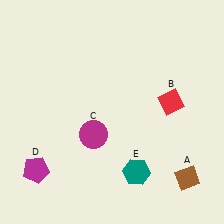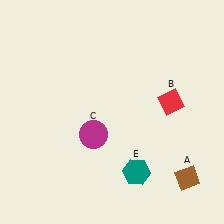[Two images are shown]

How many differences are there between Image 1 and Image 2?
There is 1 difference between the two images.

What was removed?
The magenta pentagon (D) was removed in Image 2.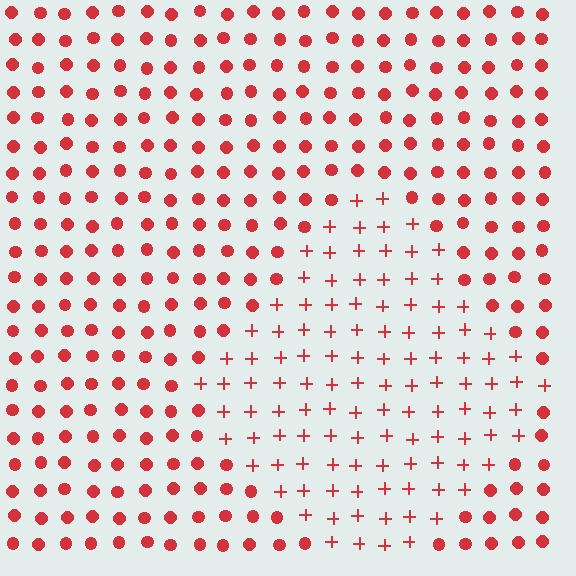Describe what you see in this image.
The image is filled with small red elements arranged in a uniform grid. A diamond-shaped region contains plus signs, while the surrounding area contains circles. The boundary is defined purely by the change in element shape.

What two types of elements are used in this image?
The image uses plus signs inside the diamond region and circles outside it.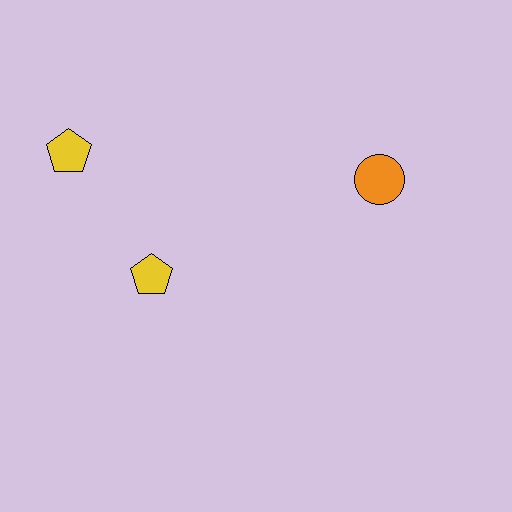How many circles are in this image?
There is 1 circle.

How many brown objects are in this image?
There are no brown objects.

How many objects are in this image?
There are 3 objects.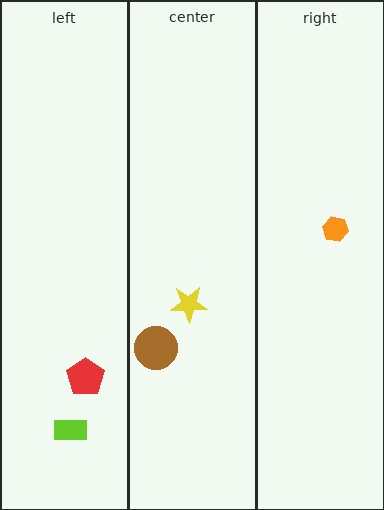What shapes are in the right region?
The orange hexagon.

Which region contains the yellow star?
The center region.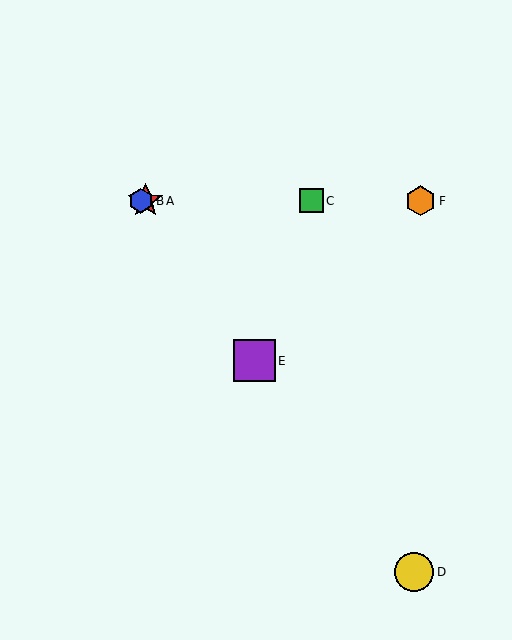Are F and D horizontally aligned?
No, F is at y≈201 and D is at y≈572.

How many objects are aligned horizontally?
4 objects (A, B, C, F) are aligned horizontally.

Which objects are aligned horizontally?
Objects A, B, C, F are aligned horizontally.